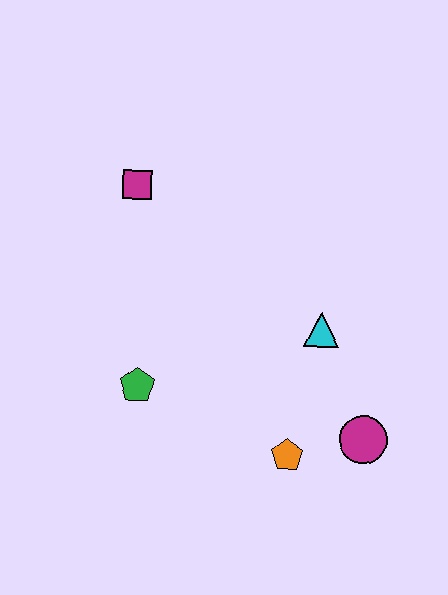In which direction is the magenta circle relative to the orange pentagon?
The magenta circle is to the right of the orange pentagon.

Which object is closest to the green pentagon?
The orange pentagon is closest to the green pentagon.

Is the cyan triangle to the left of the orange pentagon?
No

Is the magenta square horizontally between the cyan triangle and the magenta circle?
No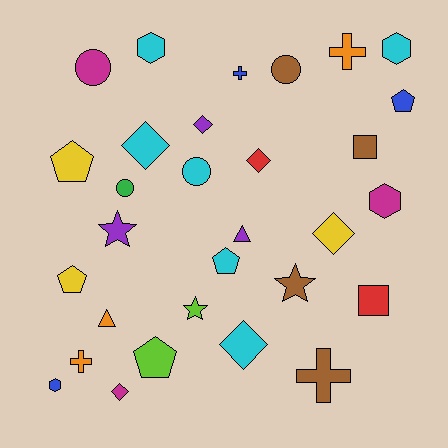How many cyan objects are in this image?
There are 6 cyan objects.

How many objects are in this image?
There are 30 objects.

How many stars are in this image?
There are 3 stars.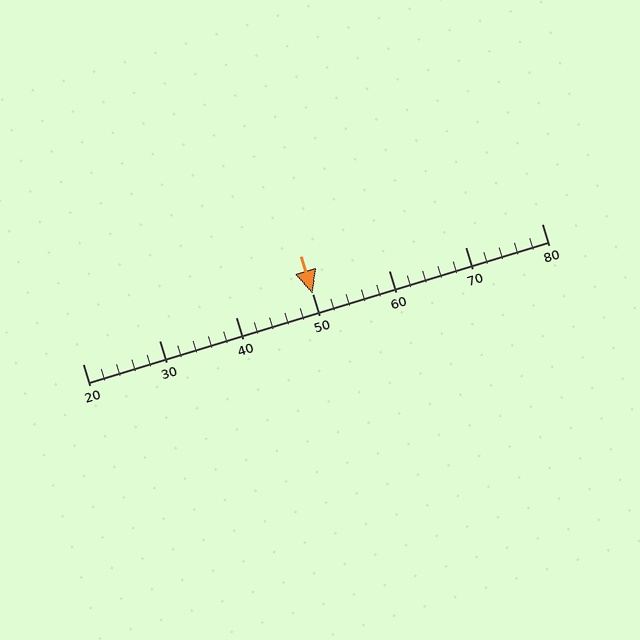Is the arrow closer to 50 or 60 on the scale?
The arrow is closer to 50.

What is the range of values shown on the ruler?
The ruler shows values from 20 to 80.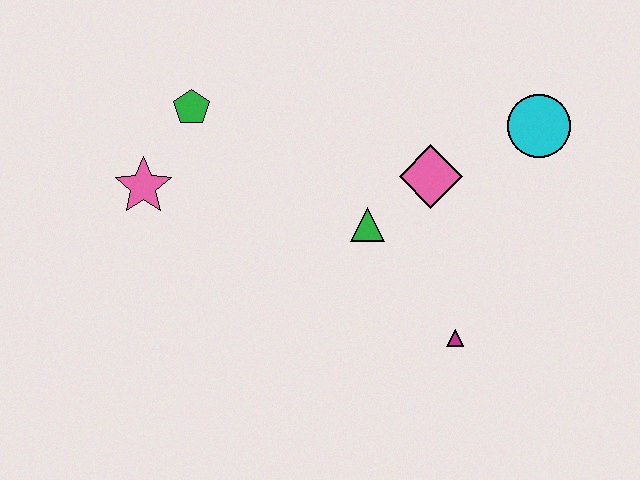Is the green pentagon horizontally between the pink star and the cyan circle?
Yes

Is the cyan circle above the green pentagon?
No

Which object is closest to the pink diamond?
The green triangle is closest to the pink diamond.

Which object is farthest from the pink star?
The cyan circle is farthest from the pink star.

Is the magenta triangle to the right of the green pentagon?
Yes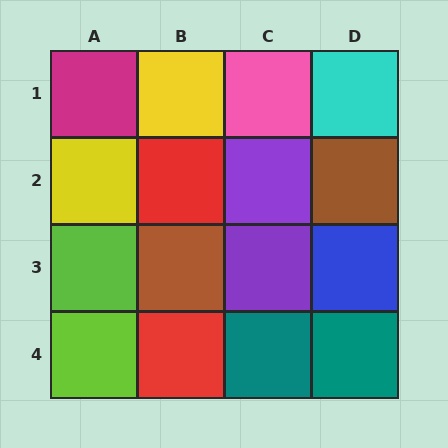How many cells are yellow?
2 cells are yellow.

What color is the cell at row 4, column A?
Lime.